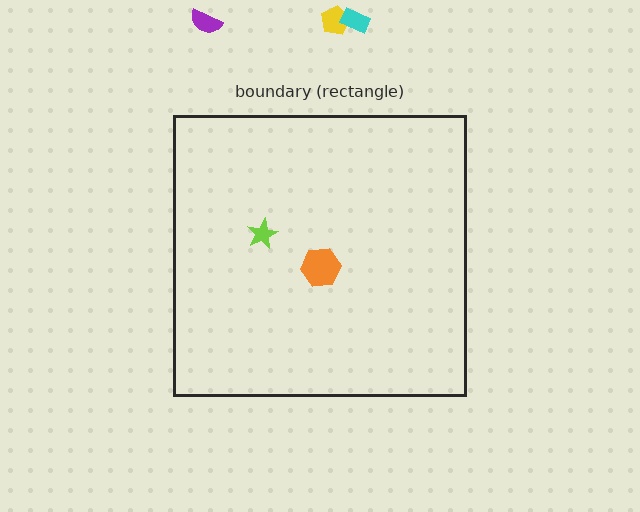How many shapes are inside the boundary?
2 inside, 3 outside.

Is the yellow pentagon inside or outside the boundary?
Outside.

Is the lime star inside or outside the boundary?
Inside.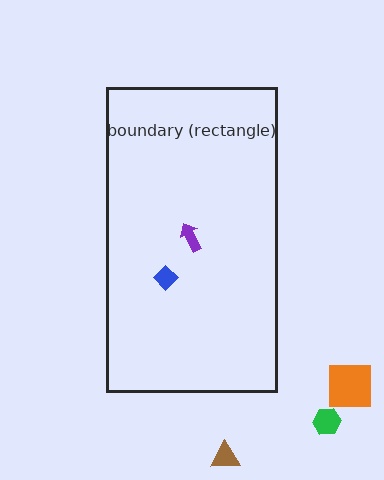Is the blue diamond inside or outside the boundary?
Inside.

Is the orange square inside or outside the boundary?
Outside.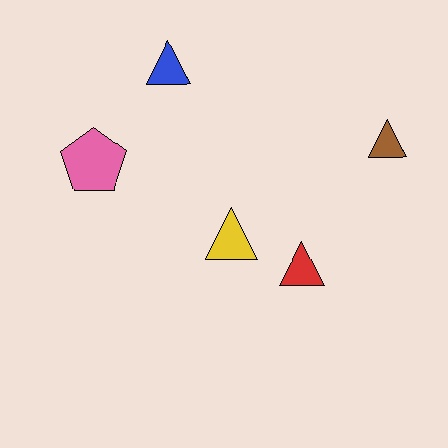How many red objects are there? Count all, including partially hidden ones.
There is 1 red object.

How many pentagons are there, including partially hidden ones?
There is 1 pentagon.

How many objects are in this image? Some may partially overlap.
There are 5 objects.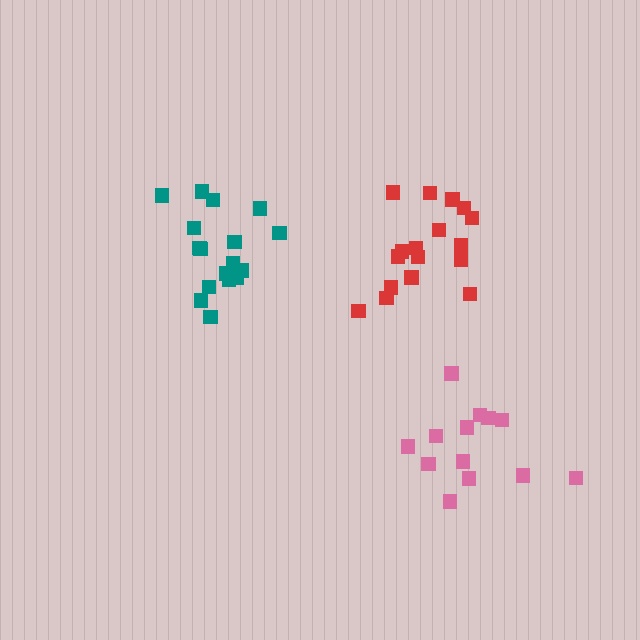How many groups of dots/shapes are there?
There are 3 groups.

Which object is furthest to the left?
The teal cluster is leftmost.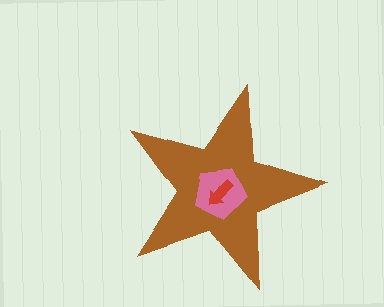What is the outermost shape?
The brown star.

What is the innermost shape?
The red arrow.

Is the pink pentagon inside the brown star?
Yes.